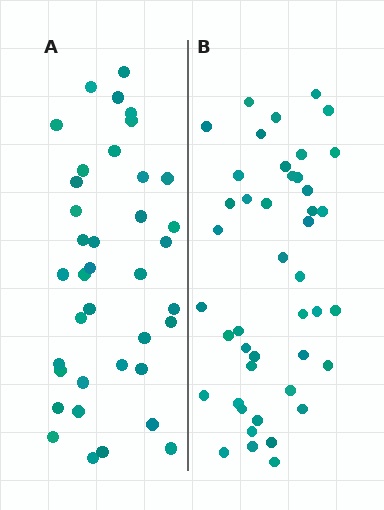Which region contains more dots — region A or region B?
Region B (the right region) has more dots.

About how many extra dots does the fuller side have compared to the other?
Region B has about 6 more dots than region A.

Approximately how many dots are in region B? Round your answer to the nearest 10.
About 40 dots. (The exact count is 44, which rounds to 40.)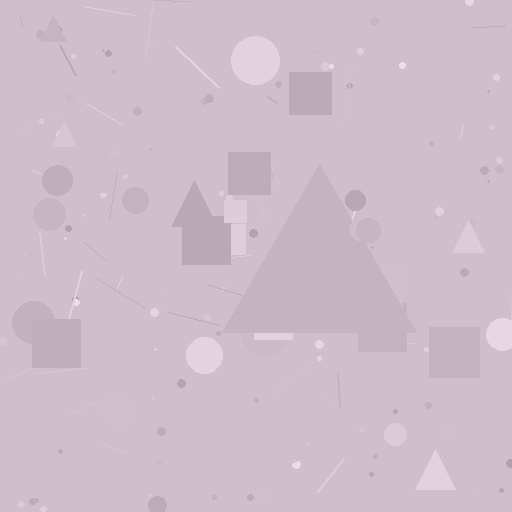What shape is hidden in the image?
A triangle is hidden in the image.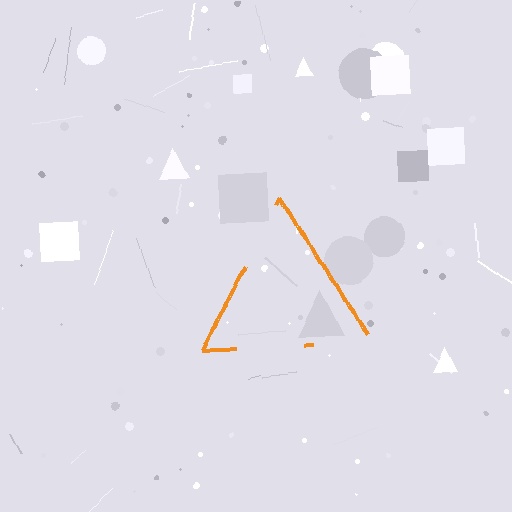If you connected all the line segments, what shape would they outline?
They would outline a triangle.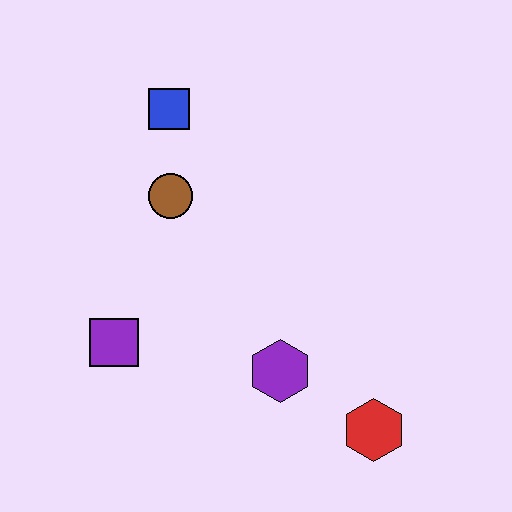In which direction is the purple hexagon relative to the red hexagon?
The purple hexagon is to the left of the red hexagon.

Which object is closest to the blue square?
The brown circle is closest to the blue square.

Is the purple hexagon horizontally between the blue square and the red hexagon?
Yes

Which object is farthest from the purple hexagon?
The blue square is farthest from the purple hexagon.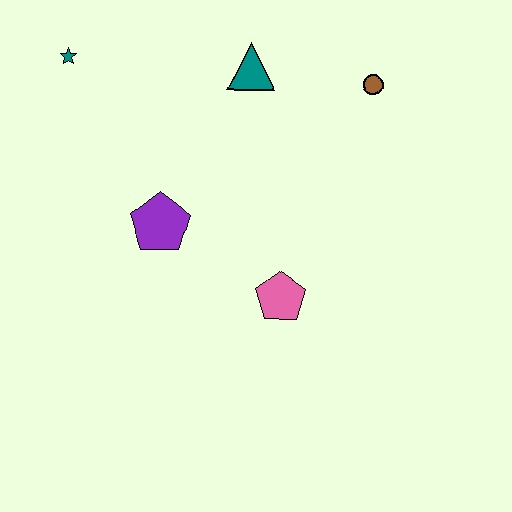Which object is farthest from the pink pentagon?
The teal star is farthest from the pink pentagon.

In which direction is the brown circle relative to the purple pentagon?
The brown circle is to the right of the purple pentagon.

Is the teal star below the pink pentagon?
No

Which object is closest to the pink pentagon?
The purple pentagon is closest to the pink pentagon.